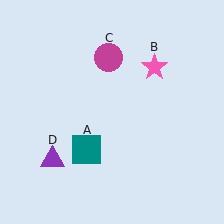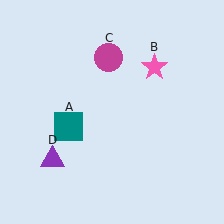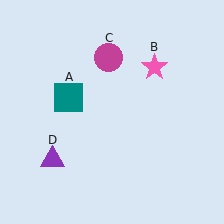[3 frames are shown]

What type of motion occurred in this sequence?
The teal square (object A) rotated clockwise around the center of the scene.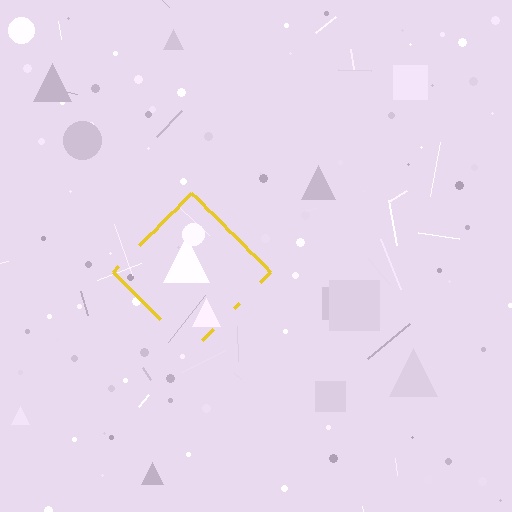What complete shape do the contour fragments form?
The contour fragments form a diamond.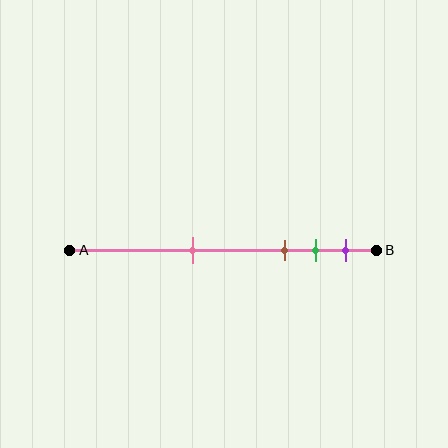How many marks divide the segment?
There are 4 marks dividing the segment.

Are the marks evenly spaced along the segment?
No, the marks are not evenly spaced.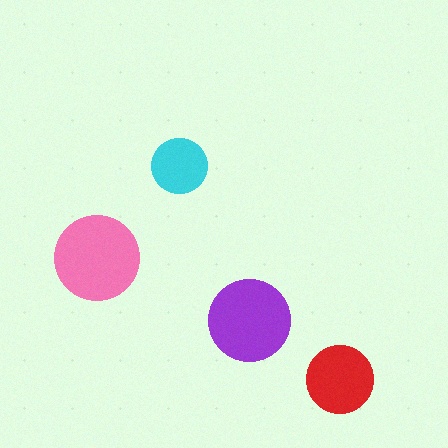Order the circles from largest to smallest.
the pink one, the purple one, the red one, the cyan one.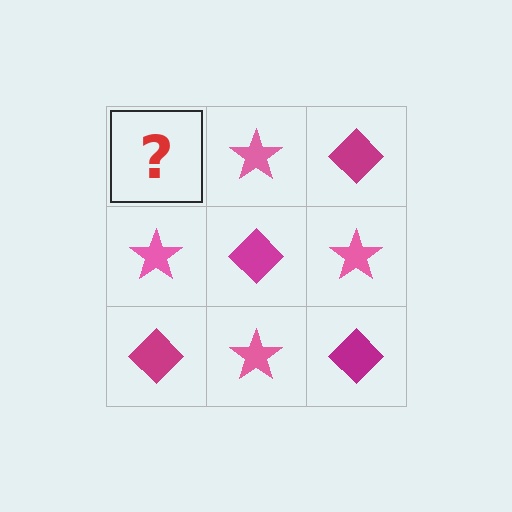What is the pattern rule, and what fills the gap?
The rule is that it alternates magenta diamond and pink star in a checkerboard pattern. The gap should be filled with a magenta diamond.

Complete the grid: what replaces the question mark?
The question mark should be replaced with a magenta diamond.